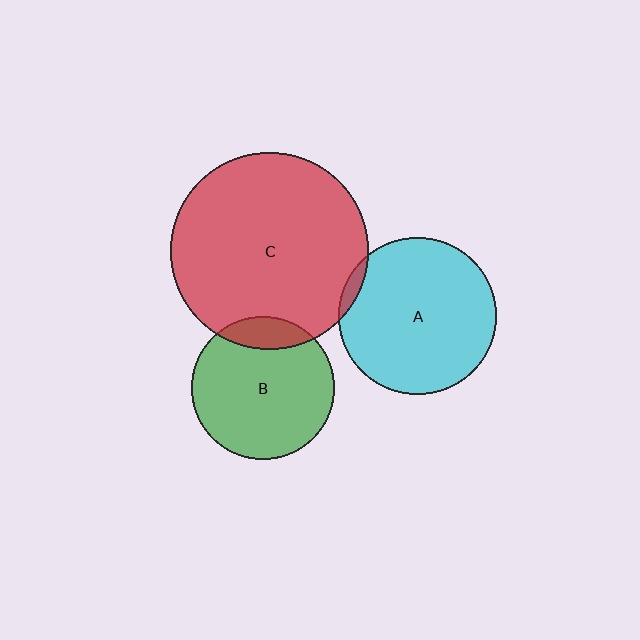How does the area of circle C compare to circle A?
Approximately 1.6 times.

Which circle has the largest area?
Circle C (red).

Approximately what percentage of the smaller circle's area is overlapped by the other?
Approximately 5%.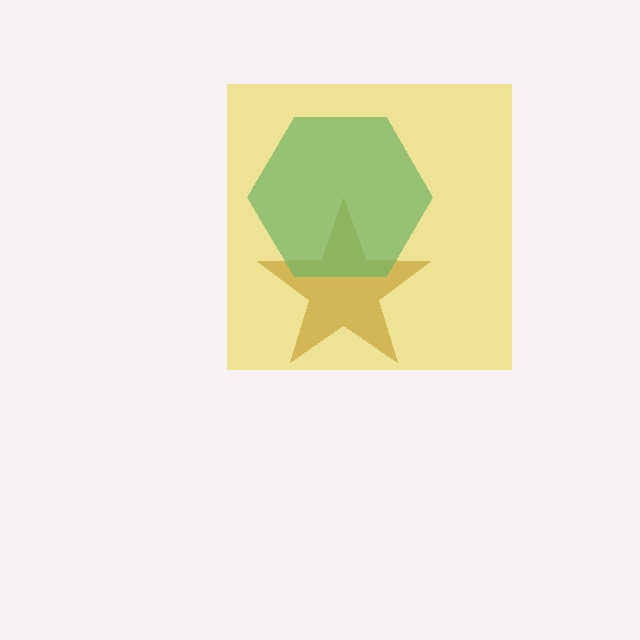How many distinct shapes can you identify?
There are 3 distinct shapes: a brown star, a teal hexagon, a yellow square.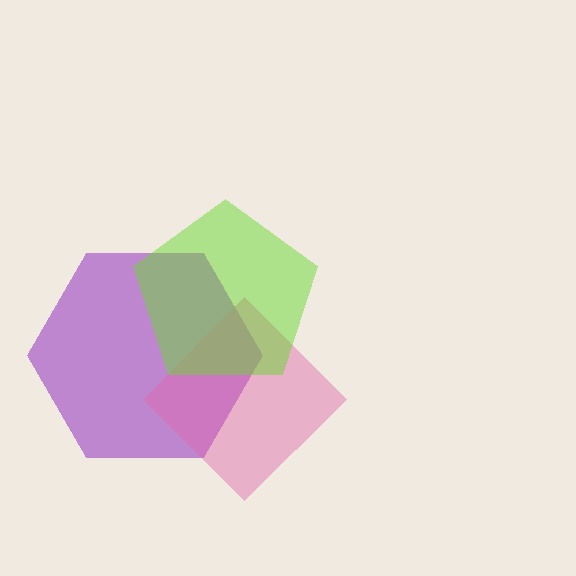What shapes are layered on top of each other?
The layered shapes are: a purple hexagon, a pink diamond, a lime pentagon.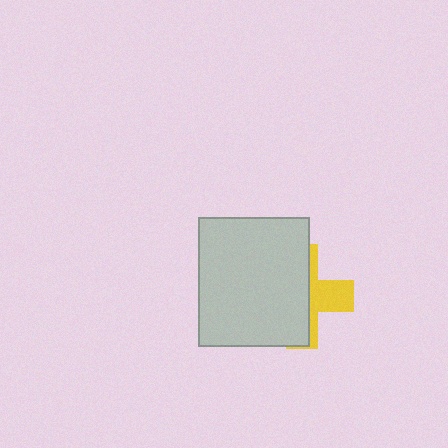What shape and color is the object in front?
The object in front is a light gray rectangle.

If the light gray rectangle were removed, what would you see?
You would see the complete yellow cross.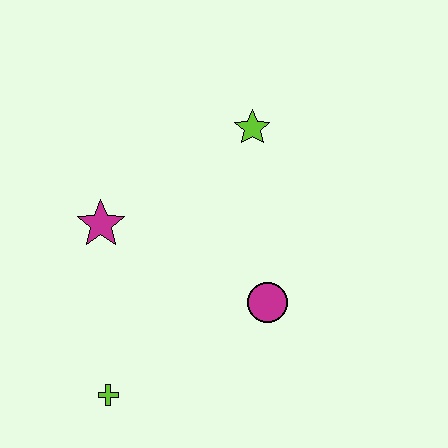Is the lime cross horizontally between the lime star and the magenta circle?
No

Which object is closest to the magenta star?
The lime cross is closest to the magenta star.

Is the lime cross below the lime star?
Yes